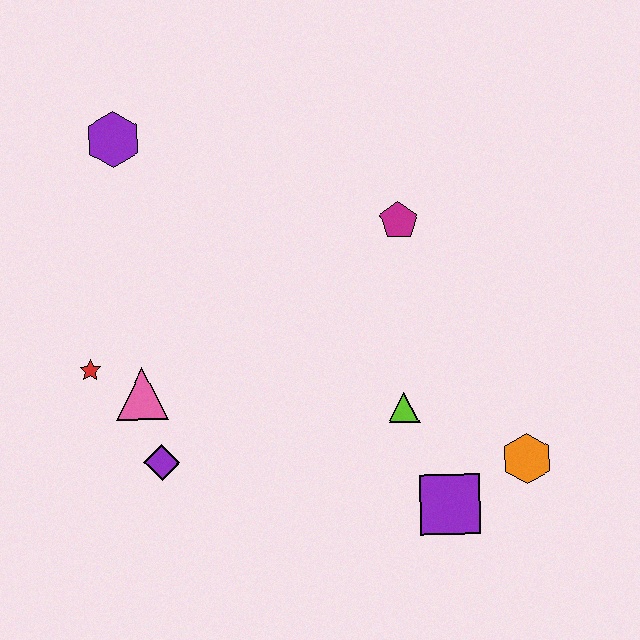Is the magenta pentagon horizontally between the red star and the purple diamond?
No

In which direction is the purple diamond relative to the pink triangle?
The purple diamond is below the pink triangle.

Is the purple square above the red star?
No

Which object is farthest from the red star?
The orange hexagon is farthest from the red star.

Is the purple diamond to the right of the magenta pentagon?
No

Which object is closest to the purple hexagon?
The red star is closest to the purple hexagon.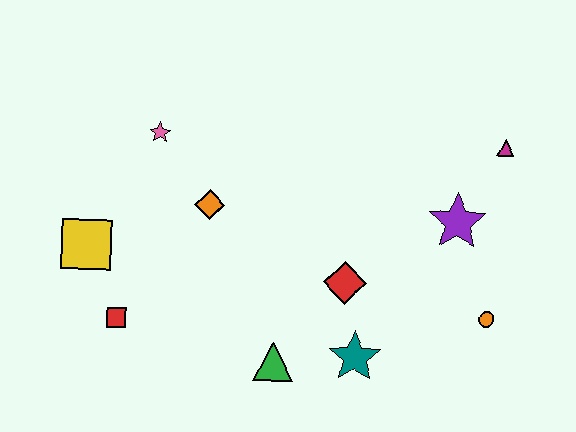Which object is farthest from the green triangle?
The magenta triangle is farthest from the green triangle.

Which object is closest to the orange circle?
The purple star is closest to the orange circle.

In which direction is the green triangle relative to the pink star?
The green triangle is below the pink star.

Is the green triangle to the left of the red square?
No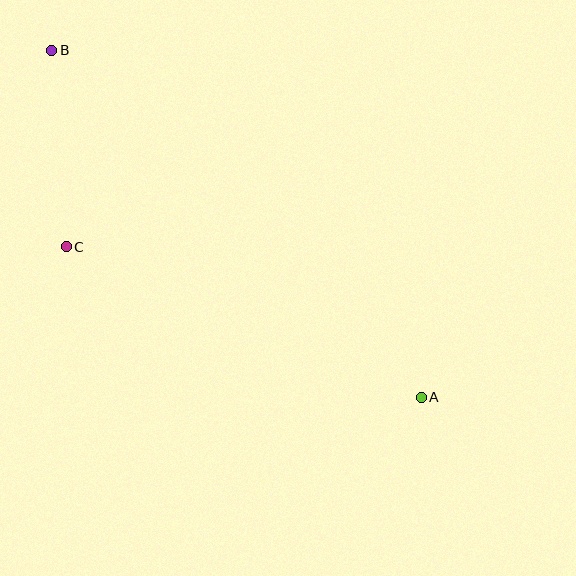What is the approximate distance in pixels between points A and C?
The distance between A and C is approximately 386 pixels.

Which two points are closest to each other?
Points B and C are closest to each other.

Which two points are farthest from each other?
Points A and B are farthest from each other.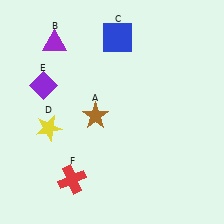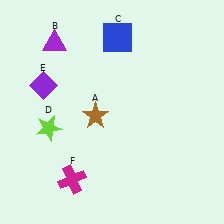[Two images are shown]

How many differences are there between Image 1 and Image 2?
There are 2 differences between the two images.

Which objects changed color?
D changed from yellow to lime. F changed from red to magenta.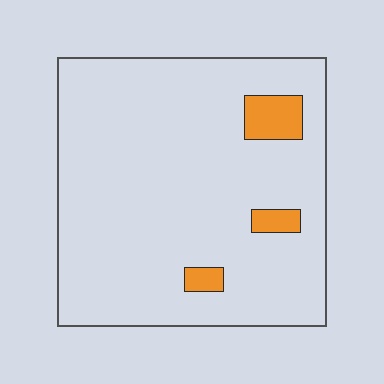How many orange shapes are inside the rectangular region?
3.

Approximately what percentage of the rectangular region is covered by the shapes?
Approximately 5%.